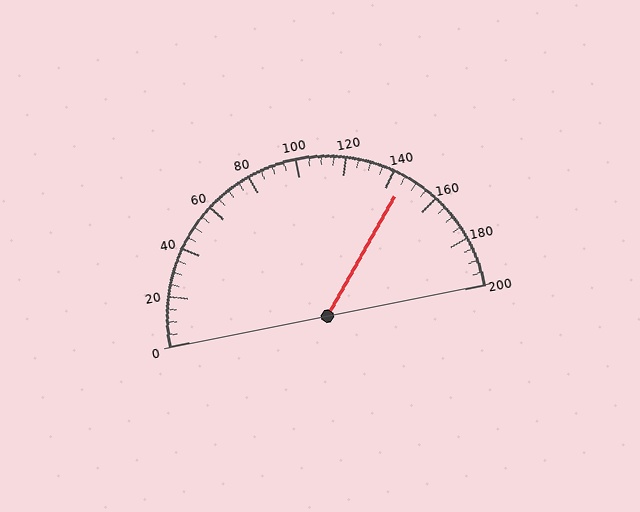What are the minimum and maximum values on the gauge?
The gauge ranges from 0 to 200.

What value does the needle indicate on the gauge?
The needle indicates approximately 145.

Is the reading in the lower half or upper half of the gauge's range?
The reading is in the upper half of the range (0 to 200).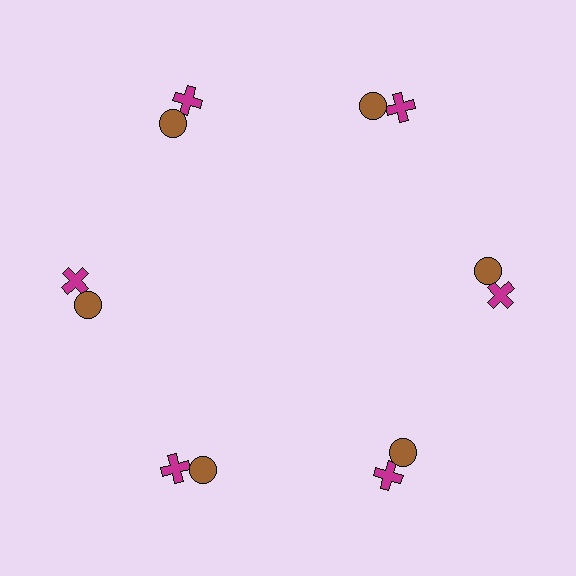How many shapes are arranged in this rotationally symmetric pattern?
There are 12 shapes, arranged in 6 groups of 2.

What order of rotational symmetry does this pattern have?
This pattern has 6-fold rotational symmetry.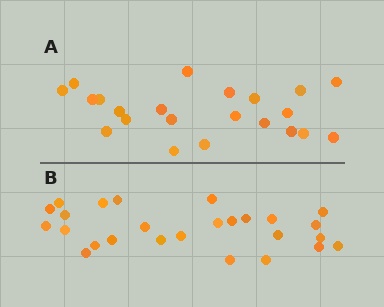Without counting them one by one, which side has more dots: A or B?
Region B (the bottom region) has more dots.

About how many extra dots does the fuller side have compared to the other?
Region B has about 4 more dots than region A.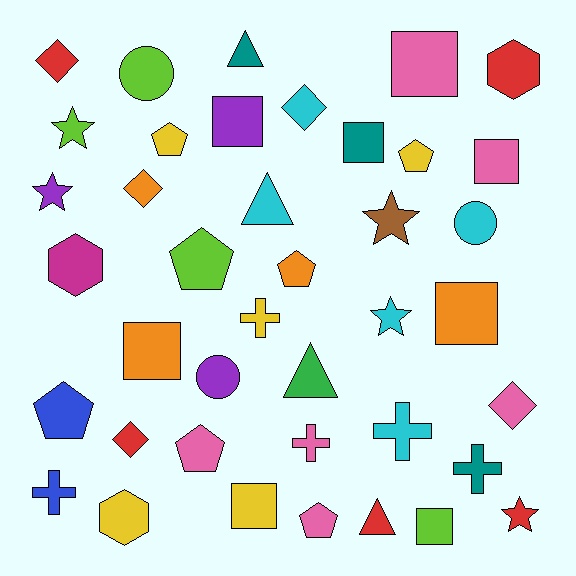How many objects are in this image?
There are 40 objects.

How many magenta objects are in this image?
There is 1 magenta object.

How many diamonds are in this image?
There are 5 diamonds.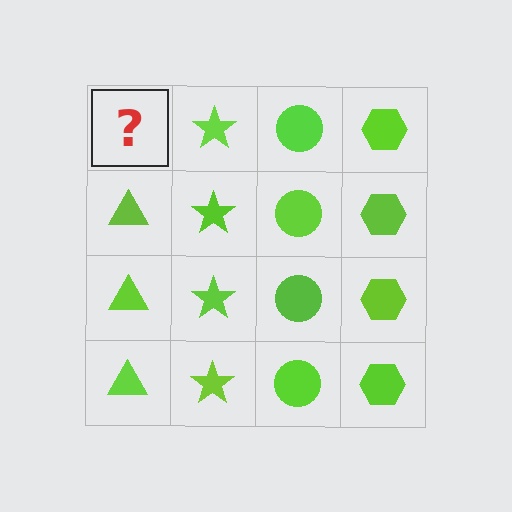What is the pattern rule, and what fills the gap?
The rule is that each column has a consistent shape. The gap should be filled with a lime triangle.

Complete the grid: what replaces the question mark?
The question mark should be replaced with a lime triangle.